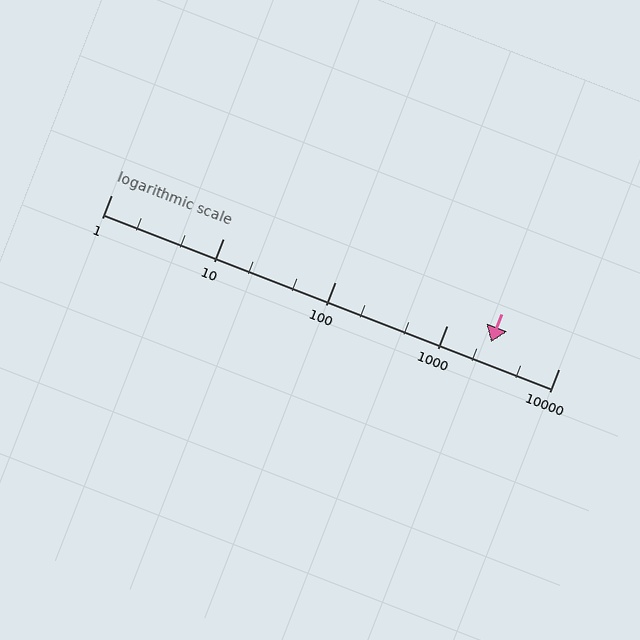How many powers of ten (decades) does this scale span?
The scale spans 4 decades, from 1 to 10000.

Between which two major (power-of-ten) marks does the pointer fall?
The pointer is between 1000 and 10000.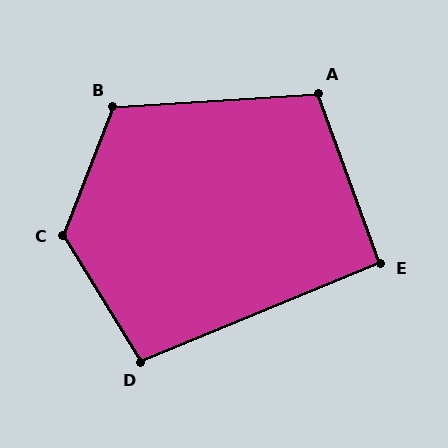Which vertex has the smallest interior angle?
E, at approximately 92 degrees.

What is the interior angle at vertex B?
Approximately 115 degrees (obtuse).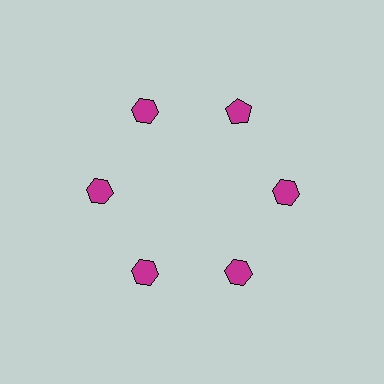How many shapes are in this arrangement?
There are 6 shapes arranged in a ring pattern.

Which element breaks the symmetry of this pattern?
The magenta pentagon at roughly the 1 o'clock position breaks the symmetry. All other shapes are magenta hexagons.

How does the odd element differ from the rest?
It has a different shape: pentagon instead of hexagon.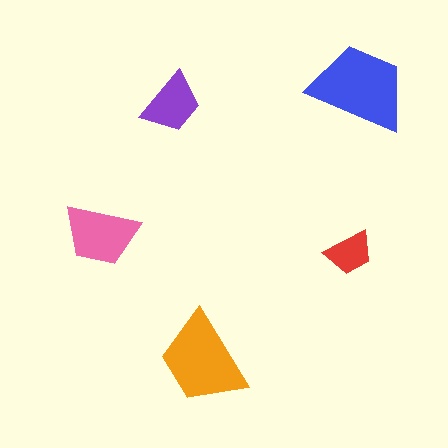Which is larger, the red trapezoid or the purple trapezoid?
The purple one.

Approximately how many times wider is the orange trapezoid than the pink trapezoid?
About 1.5 times wider.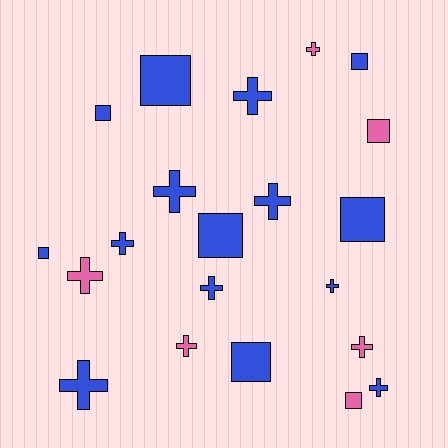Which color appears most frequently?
Blue, with 15 objects.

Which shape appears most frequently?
Cross, with 12 objects.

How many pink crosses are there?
There are 4 pink crosses.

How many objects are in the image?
There are 21 objects.